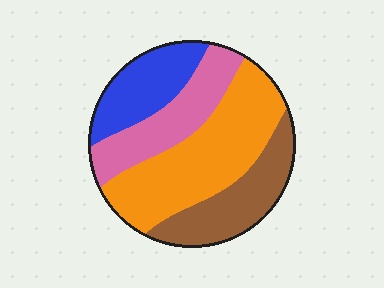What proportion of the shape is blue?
Blue covers around 20% of the shape.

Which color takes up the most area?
Orange, at roughly 40%.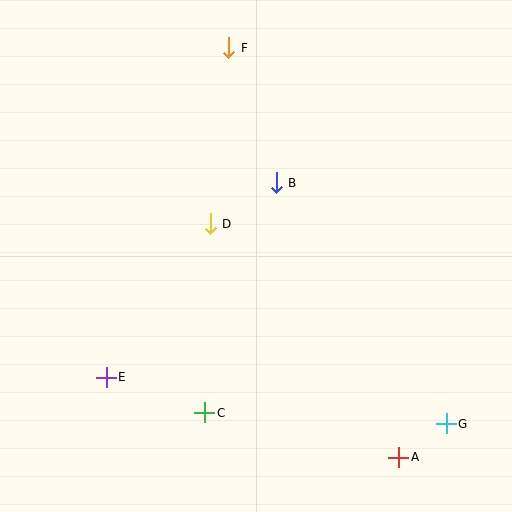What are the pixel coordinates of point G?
Point G is at (446, 424).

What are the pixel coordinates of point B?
Point B is at (276, 183).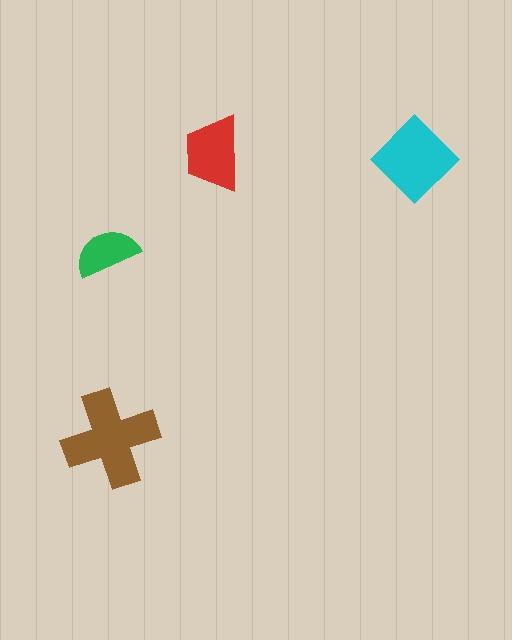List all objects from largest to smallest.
The brown cross, the cyan diamond, the red trapezoid, the green semicircle.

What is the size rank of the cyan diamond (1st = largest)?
2nd.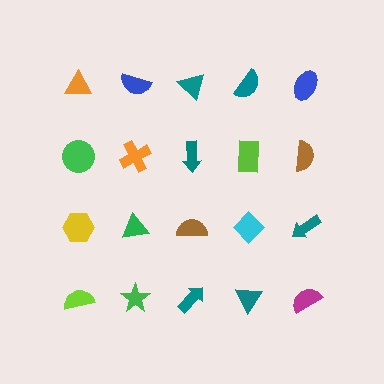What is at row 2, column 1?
A green circle.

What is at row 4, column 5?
A magenta semicircle.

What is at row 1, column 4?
A teal semicircle.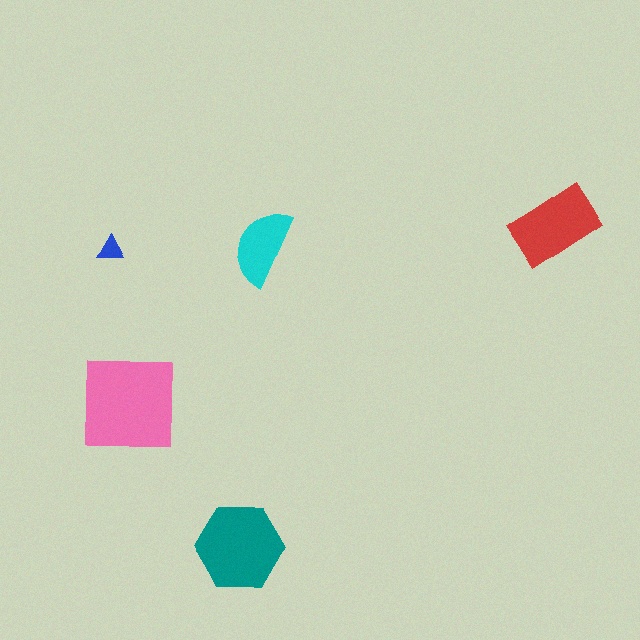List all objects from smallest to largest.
The blue triangle, the cyan semicircle, the red rectangle, the teal hexagon, the pink square.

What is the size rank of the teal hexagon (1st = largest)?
2nd.